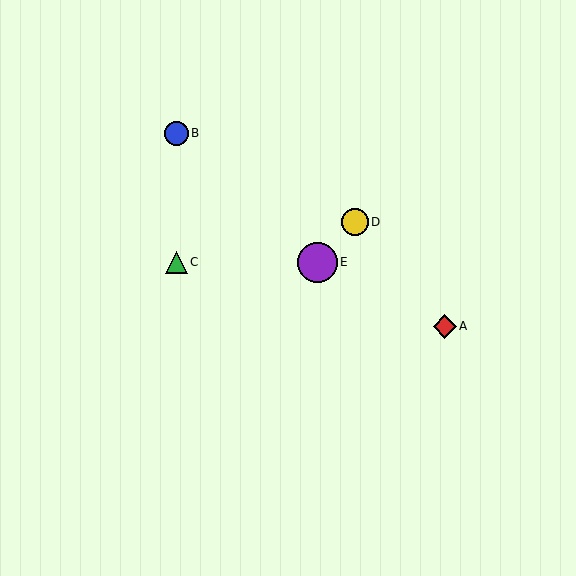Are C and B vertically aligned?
Yes, both are at x≈176.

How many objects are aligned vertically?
2 objects (B, C) are aligned vertically.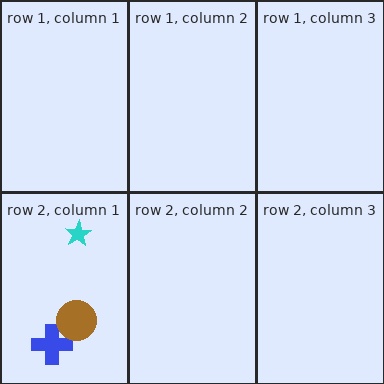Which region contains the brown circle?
The row 2, column 1 region.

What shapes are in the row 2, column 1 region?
The blue cross, the cyan star, the brown circle.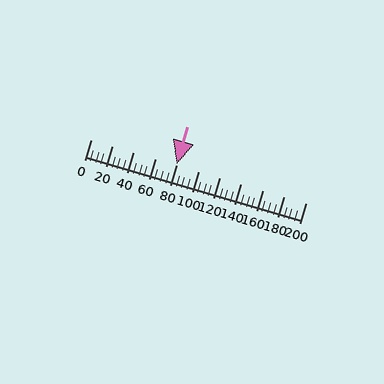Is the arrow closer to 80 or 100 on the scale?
The arrow is closer to 80.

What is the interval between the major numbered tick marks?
The major tick marks are spaced 20 units apart.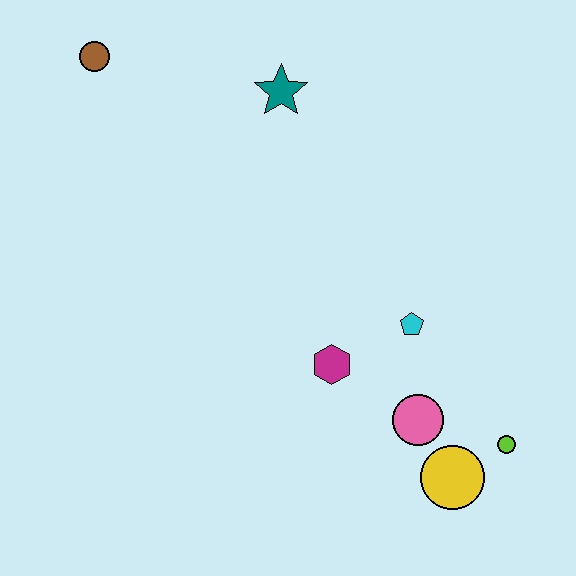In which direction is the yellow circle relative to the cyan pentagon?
The yellow circle is below the cyan pentagon.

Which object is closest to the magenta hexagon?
The cyan pentagon is closest to the magenta hexagon.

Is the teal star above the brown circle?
No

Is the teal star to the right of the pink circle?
No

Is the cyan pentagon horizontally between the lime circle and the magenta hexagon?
Yes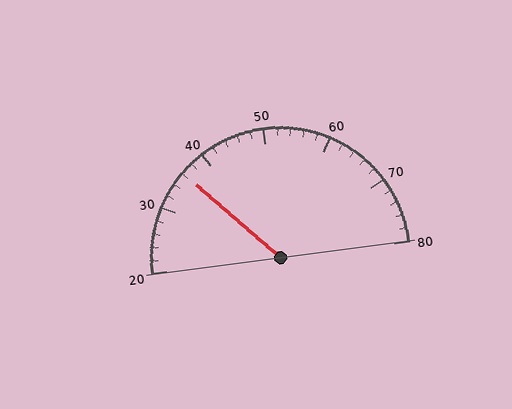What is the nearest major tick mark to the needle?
The nearest major tick mark is 40.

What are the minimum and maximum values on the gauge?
The gauge ranges from 20 to 80.